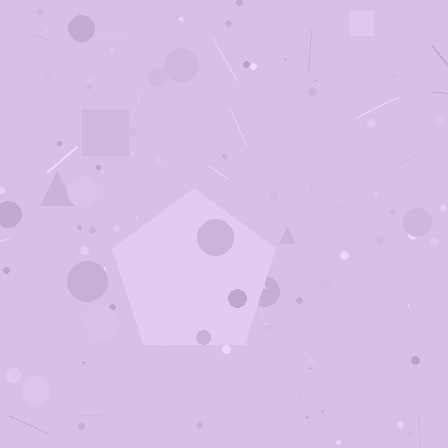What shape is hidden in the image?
A pentagon is hidden in the image.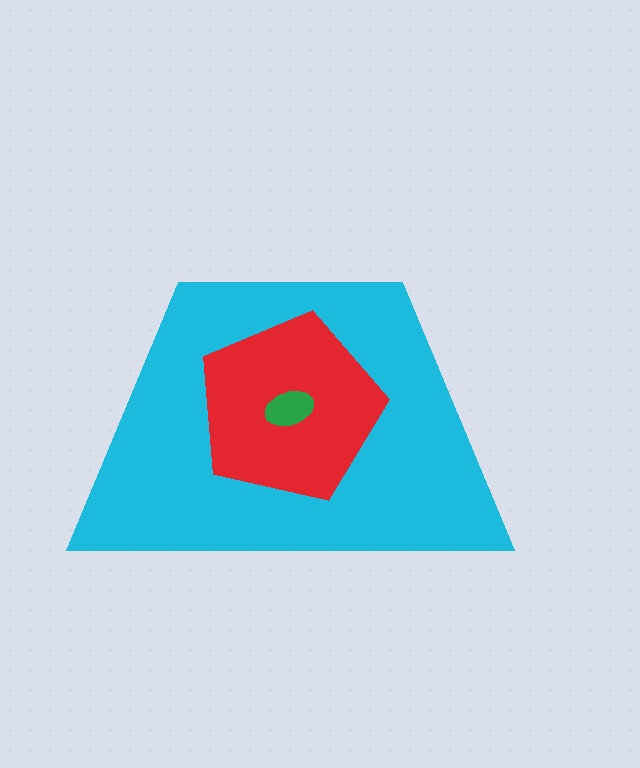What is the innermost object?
The green ellipse.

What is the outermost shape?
The cyan trapezoid.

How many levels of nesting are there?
3.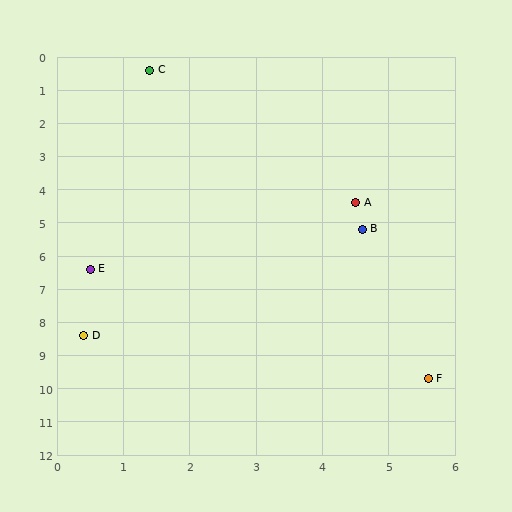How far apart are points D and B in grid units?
Points D and B are about 5.3 grid units apart.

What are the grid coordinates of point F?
Point F is at approximately (5.6, 9.7).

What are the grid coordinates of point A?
Point A is at approximately (4.5, 4.4).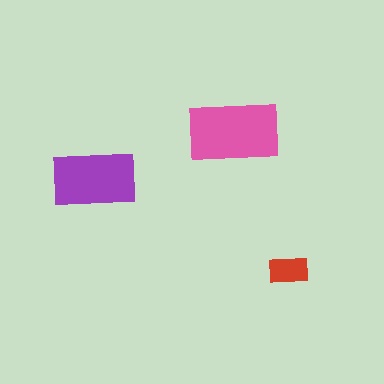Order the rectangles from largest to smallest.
the pink one, the purple one, the red one.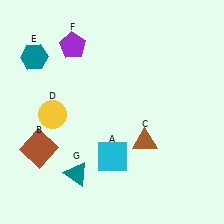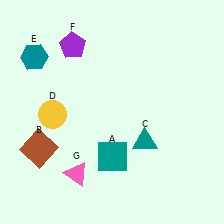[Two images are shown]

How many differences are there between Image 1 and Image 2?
There are 3 differences between the two images.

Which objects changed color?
A changed from cyan to teal. C changed from brown to teal. G changed from teal to pink.